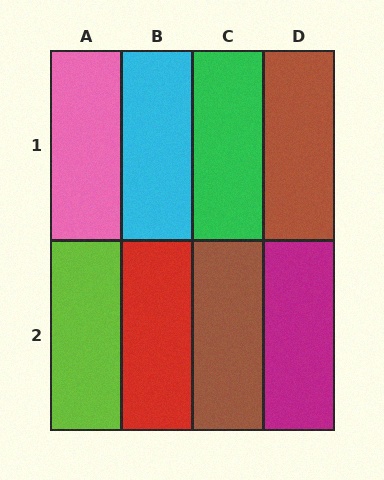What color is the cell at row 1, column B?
Cyan.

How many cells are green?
1 cell is green.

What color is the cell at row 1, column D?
Brown.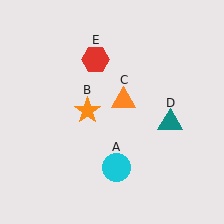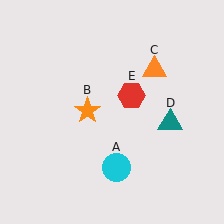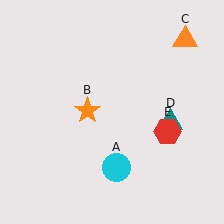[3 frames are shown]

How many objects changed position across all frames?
2 objects changed position: orange triangle (object C), red hexagon (object E).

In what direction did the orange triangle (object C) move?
The orange triangle (object C) moved up and to the right.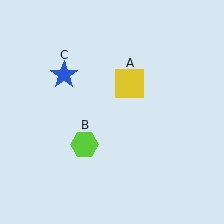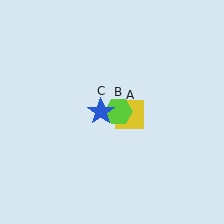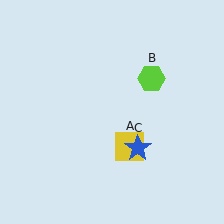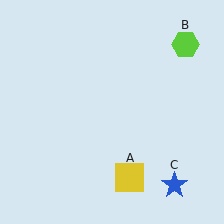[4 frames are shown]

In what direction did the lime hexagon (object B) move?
The lime hexagon (object B) moved up and to the right.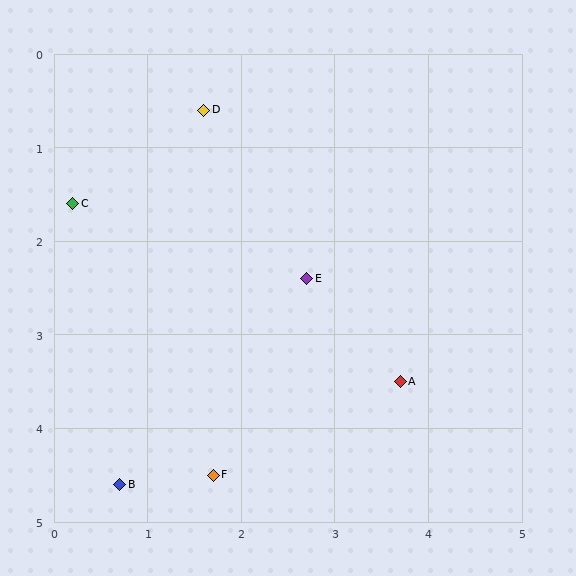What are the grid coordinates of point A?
Point A is at approximately (3.7, 3.5).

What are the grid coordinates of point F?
Point F is at approximately (1.7, 4.5).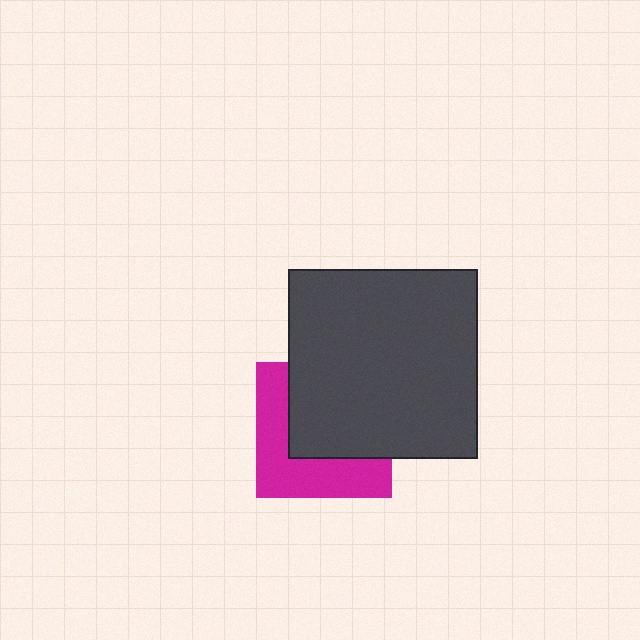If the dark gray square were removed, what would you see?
You would see the complete magenta square.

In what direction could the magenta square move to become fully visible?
The magenta square could move toward the lower-left. That would shift it out from behind the dark gray square entirely.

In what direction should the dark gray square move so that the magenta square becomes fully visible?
The dark gray square should move toward the upper-right. That is the shortest direction to clear the overlap and leave the magenta square fully visible.